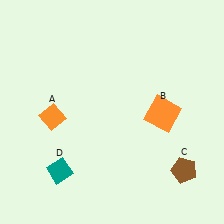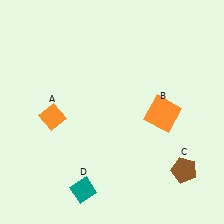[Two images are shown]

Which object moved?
The teal diamond (D) moved right.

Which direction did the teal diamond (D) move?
The teal diamond (D) moved right.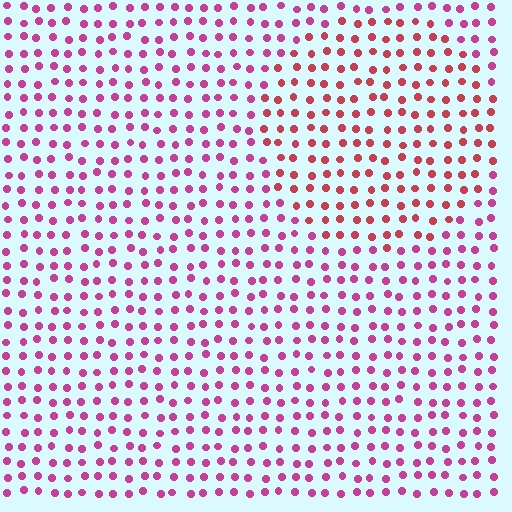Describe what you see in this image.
The image is filled with small magenta elements in a uniform arrangement. A circle-shaped region is visible where the elements are tinted to a slightly different hue, forming a subtle color boundary.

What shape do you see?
I see a circle.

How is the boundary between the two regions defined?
The boundary is defined purely by a slight shift in hue (about 33 degrees). Spacing, size, and orientation are identical on both sides.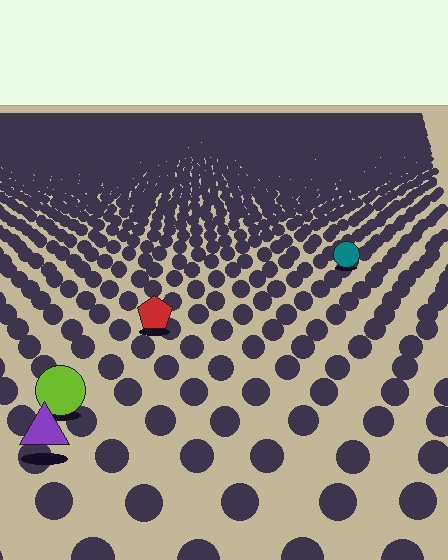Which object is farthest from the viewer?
The teal circle is farthest from the viewer. It appears smaller and the ground texture around it is denser.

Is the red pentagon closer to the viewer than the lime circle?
No. The lime circle is closer — you can tell from the texture gradient: the ground texture is coarser near it.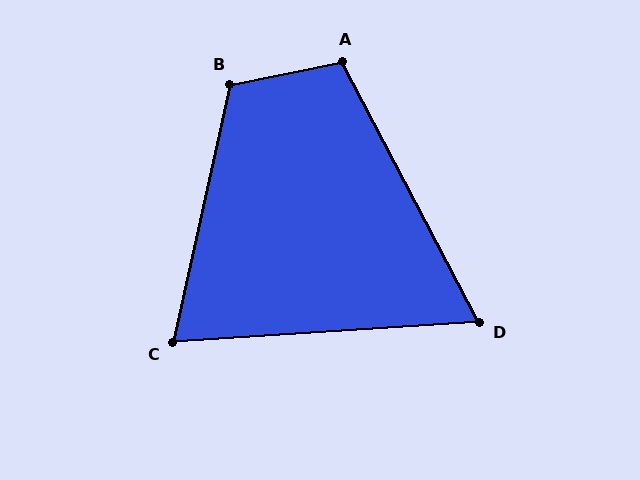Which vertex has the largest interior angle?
B, at approximately 114 degrees.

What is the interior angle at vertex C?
Approximately 74 degrees (acute).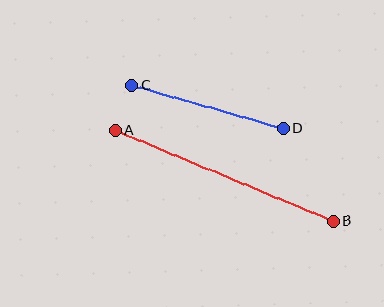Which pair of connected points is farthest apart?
Points A and B are farthest apart.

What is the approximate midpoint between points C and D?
The midpoint is at approximately (208, 107) pixels.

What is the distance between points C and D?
The distance is approximately 158 pixels.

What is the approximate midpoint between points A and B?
The midpoint is at approximately (224, 176) pixels.